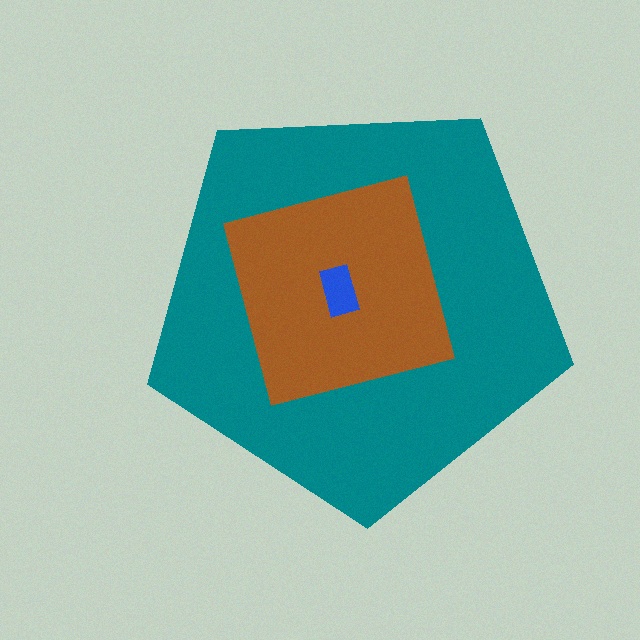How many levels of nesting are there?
3.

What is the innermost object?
The blue rectangle.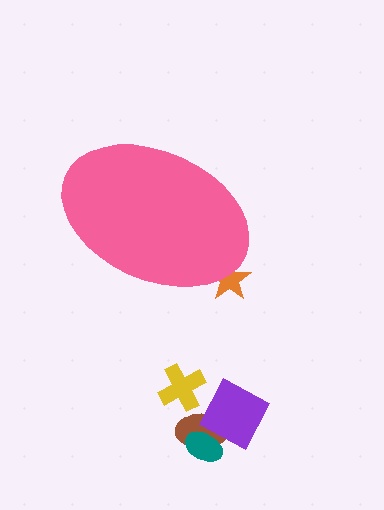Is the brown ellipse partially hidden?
No, the brown ellipse is fully visible.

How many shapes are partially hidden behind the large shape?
1 shape is partially hidden.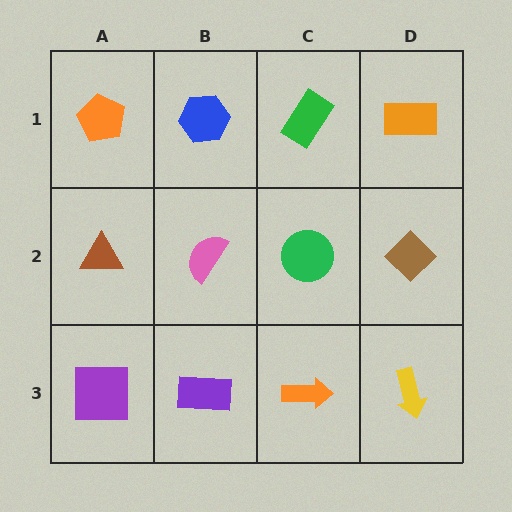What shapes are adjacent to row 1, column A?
A brown triangle (row 2, column A), a blue hexagon (row 1, column B).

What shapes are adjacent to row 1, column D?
A brown diamond (row 2, column D), a green rectangle (row 1, column C).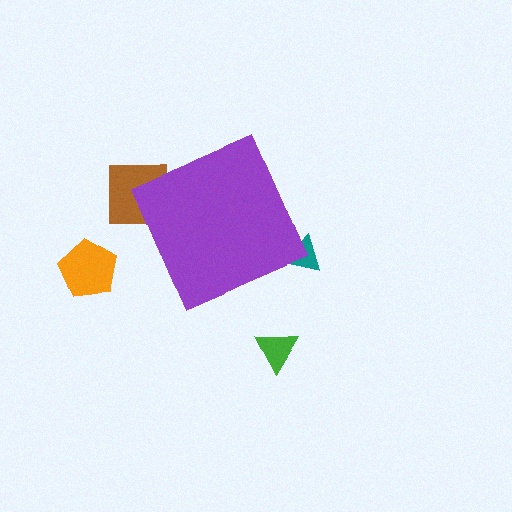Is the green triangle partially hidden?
No, the green triangle is fully visible.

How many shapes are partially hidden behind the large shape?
2 shapes are partially hidden.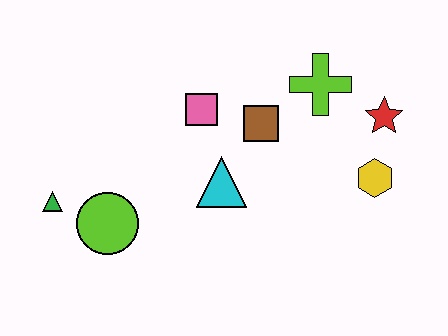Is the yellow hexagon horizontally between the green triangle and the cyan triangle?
No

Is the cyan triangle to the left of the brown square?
Yes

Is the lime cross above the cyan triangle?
Yes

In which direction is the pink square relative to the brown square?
The pink square is to the left of the brown square.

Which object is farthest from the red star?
The green triangle is farthest from the red star.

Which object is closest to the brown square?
The pink square is closest to the brown square.